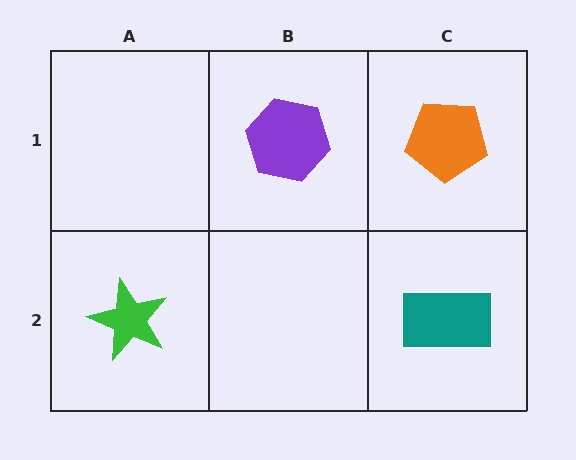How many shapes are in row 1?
2 shapes.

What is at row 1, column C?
An orange pentagon.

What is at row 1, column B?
A purple hexagon.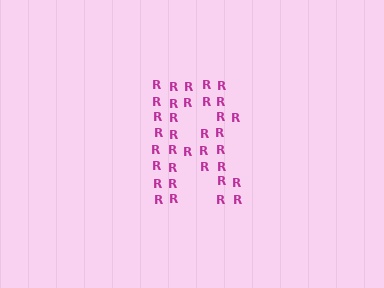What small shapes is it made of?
It is made of small letter R's.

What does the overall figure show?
The overall figure shows the letter R.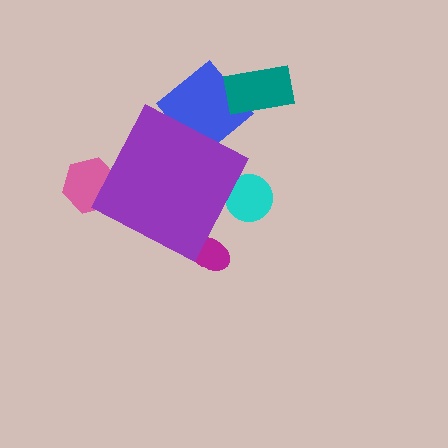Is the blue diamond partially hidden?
Yes, the blue diamond is partially hidden behind the purple diamond.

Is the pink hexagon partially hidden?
Yes, the pink hexagon is partially hidden behind the purple diamond.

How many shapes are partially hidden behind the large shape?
4 shapes are partially hidden.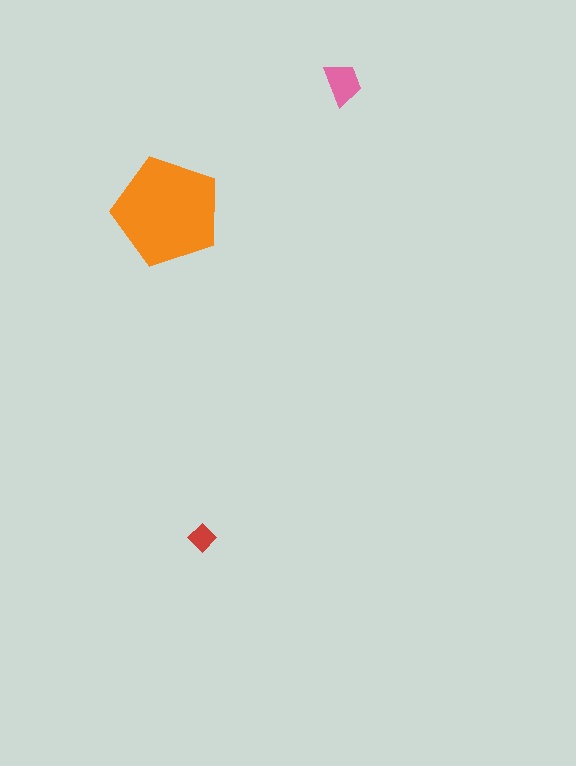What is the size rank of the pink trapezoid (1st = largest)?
2nd.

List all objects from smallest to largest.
The red diamond, the pink trapezoid, the orange pentagon.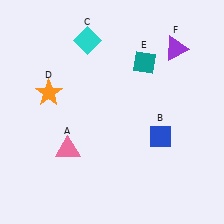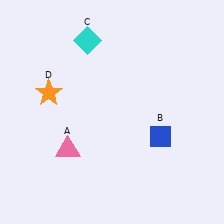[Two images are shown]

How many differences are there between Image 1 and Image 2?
There are 2 differences between the two images.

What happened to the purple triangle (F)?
The purple triangle (F) was removed in Image 2. It was in the top-right area of Image 1.